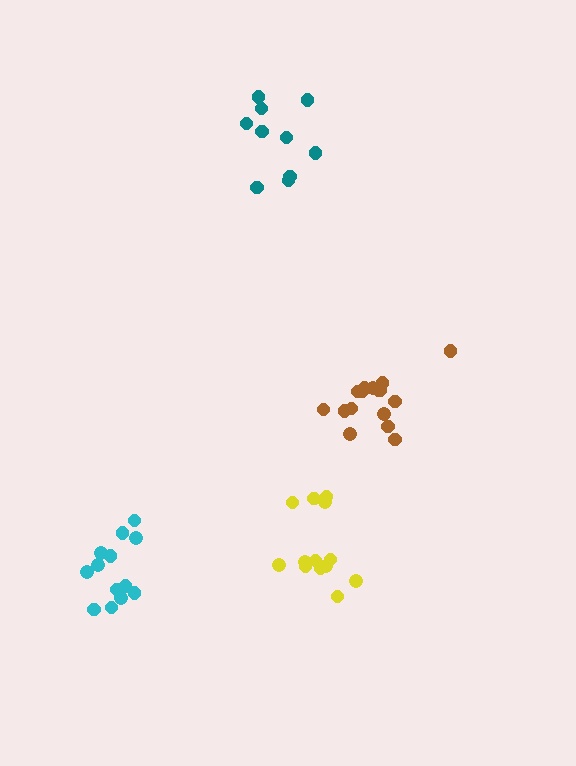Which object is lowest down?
The cyan cluster is bottommost.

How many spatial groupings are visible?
There are 4 spatial groupings.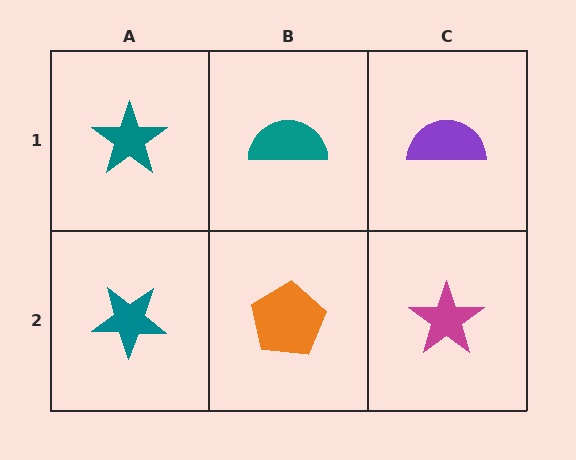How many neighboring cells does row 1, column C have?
2.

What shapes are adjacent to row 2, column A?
A teal star (row 1, column A), an orange pentagon (row 2, column B).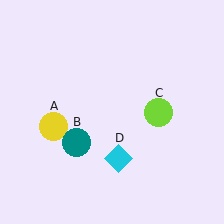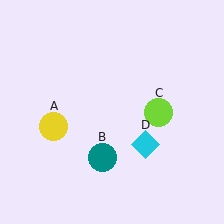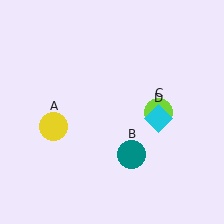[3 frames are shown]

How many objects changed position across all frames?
2 objects changed position: teal circle (object B), cyan diamond (object D).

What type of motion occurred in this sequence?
The teal circle (object B), cyan diamond (object D) rotated counterclockwise around the center of the scene.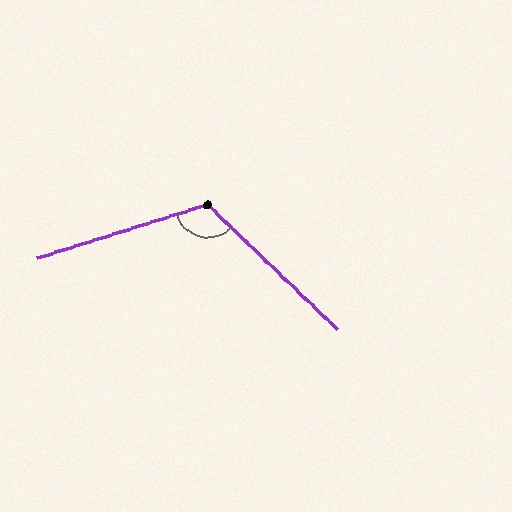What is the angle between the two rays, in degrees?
Approximately 119 degrees.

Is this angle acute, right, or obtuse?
It is obtuse.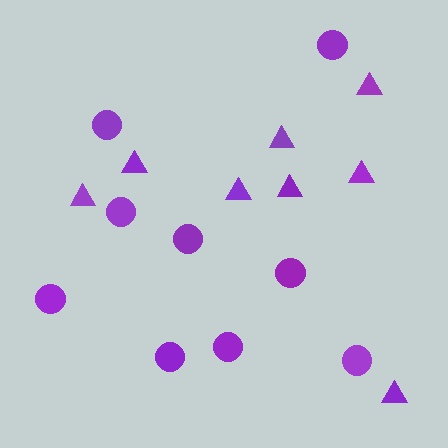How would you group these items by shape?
There are 2 groups: one group of circles (9) and one group of triangles (8).